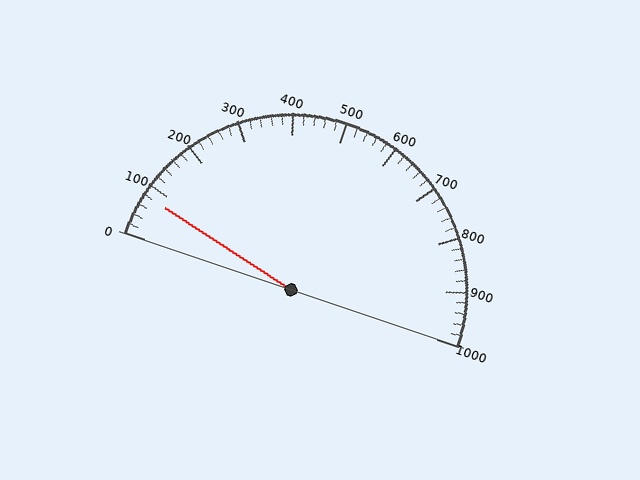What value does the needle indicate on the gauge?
The needle indicates approximately 80.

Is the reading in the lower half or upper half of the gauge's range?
The reading is in the lower half of the range (0 to 1000).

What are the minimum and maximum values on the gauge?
The gauge ranges from 0 to 1000.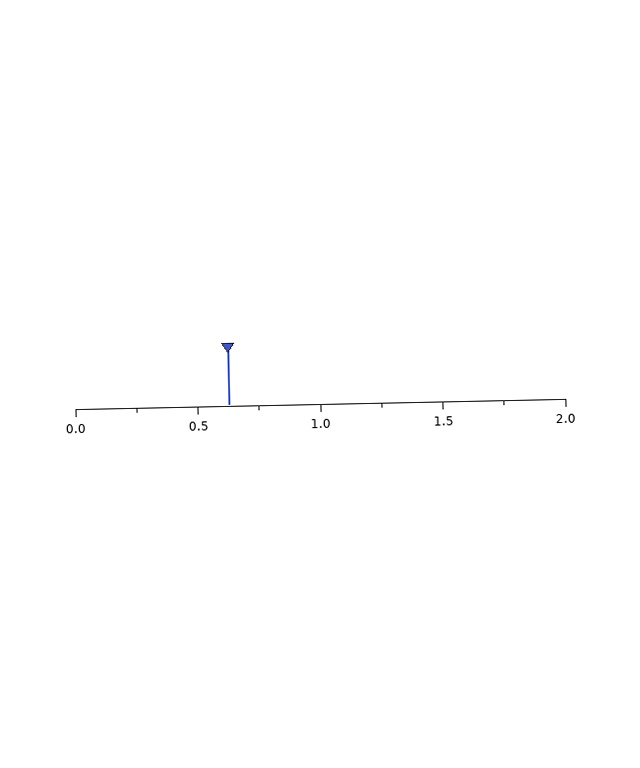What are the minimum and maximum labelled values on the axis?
The axis runs from 0.0 to 2.0.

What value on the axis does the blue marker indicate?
The marker indicates approximately 0.62.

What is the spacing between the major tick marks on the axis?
The major ticks are spaced 0.5 apart.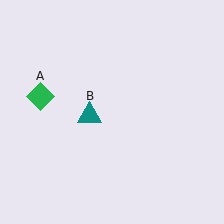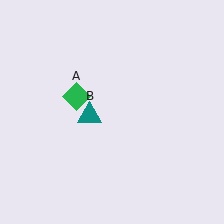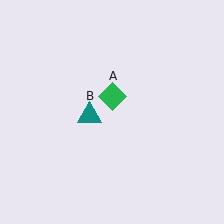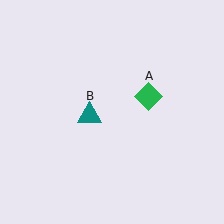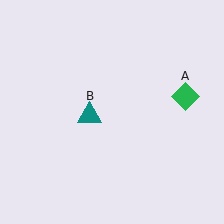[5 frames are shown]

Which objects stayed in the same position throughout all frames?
Teal triangle (object B) remained stationary.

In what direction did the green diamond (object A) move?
The green diamond (object A) moved right.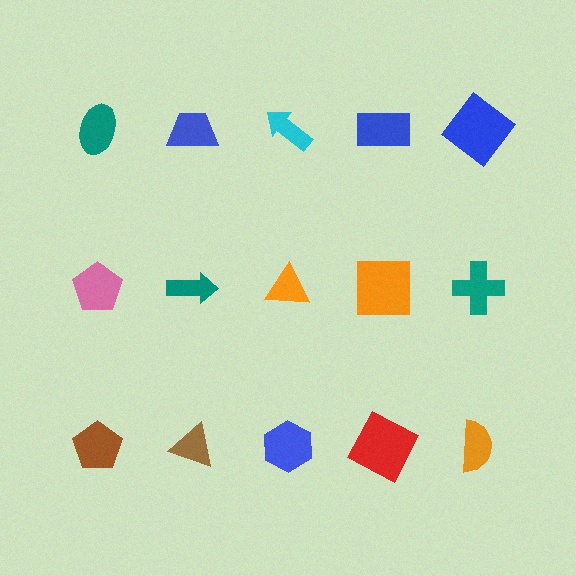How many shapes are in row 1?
5 shapes.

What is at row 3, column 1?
A brown pentagon.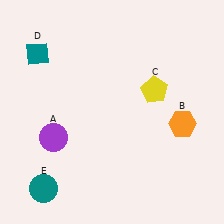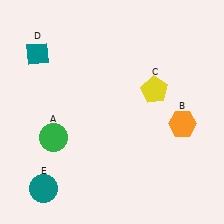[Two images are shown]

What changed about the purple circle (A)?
In Image 1, A is purple. In Image 2, it changed to green.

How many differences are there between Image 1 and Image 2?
There is 1 difference between the two images.